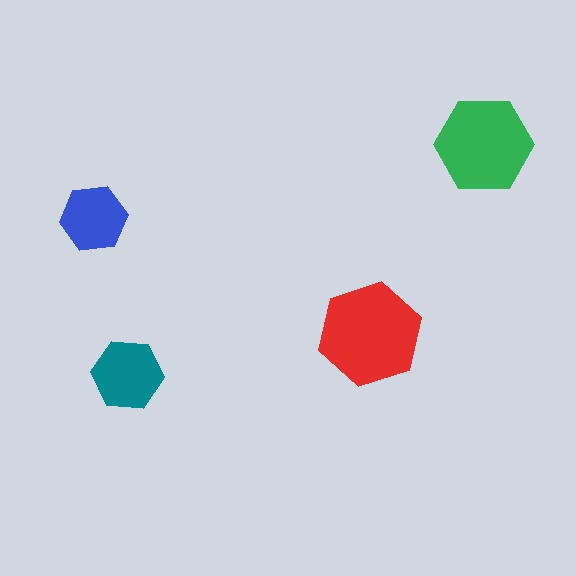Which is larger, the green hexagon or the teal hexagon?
The green one.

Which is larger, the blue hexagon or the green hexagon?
The green one.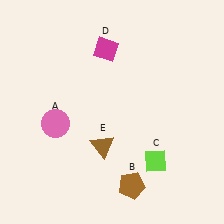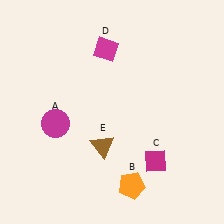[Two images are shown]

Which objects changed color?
A changed from pink to magenta. B changed from brown to orange. C changed from lime to magenta.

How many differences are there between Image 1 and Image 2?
There are 3 differences between the two images.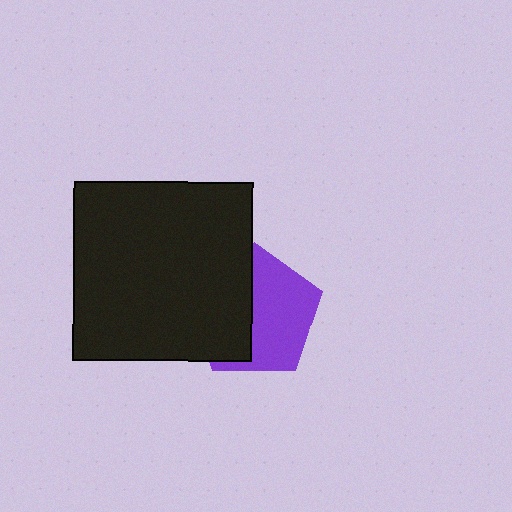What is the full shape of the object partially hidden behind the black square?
The partially hidden object is a purple pentagon.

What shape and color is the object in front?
The object in front is a black square.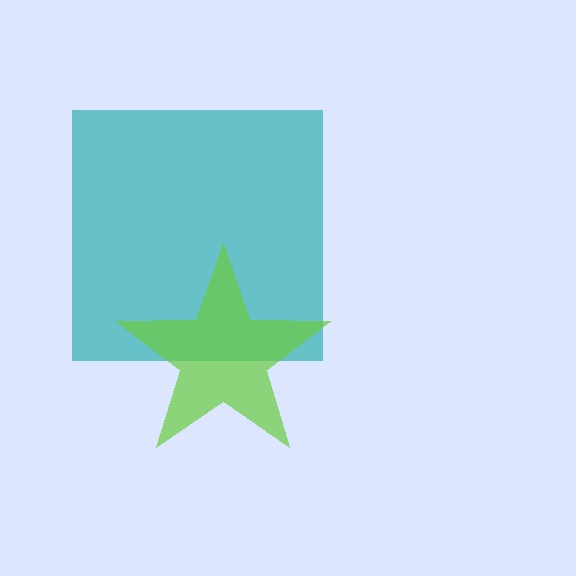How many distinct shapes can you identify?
There are 2 distinct shapes: a teal square, a lime star.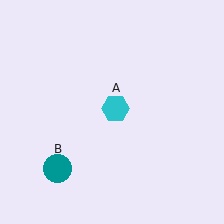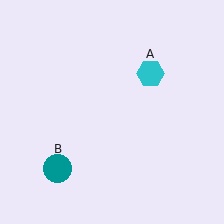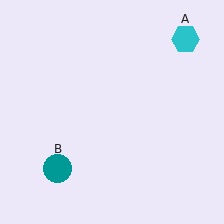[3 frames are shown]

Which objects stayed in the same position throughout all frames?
Teal circle (object B) remained stationary.